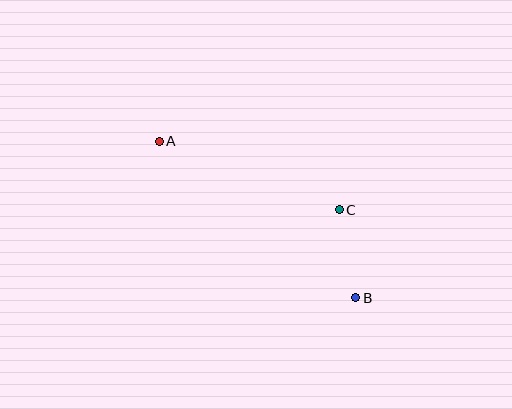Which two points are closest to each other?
Points B and C are closest to each other.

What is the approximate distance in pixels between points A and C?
The distance between A and C is approximately 193 pixels.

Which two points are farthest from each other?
Points A and B are farthest from each other.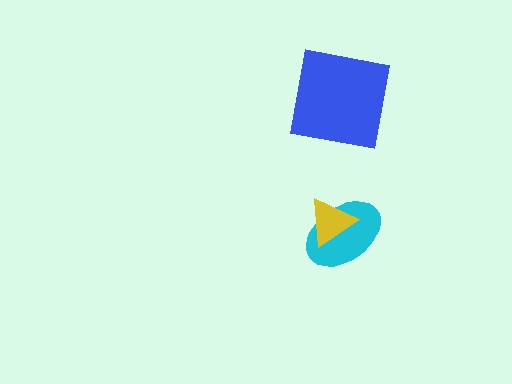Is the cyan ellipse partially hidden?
Yes, it is partially covered by another shape.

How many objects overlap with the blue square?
0 objects overlap with the blue square.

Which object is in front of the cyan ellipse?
The yellow triangle is in front of the cyan ellipse.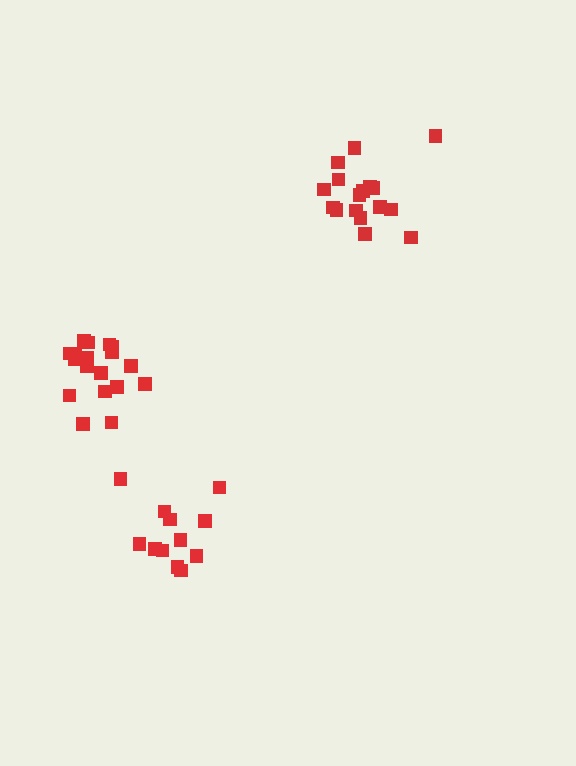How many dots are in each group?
Group 1: 12 dots, Group 2: 18 dots, Group 3: 17 dots (47 total).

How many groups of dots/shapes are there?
There are 3 groups.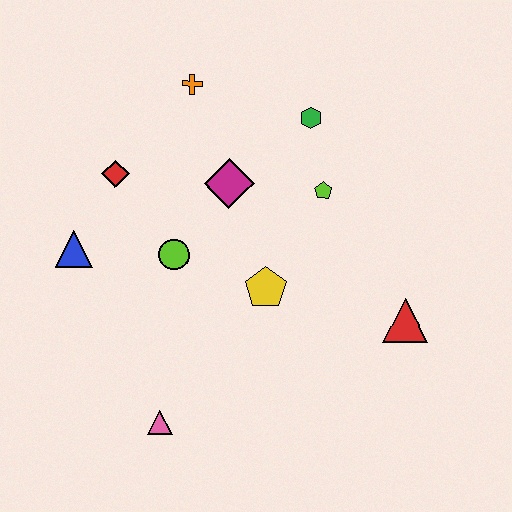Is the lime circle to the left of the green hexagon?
Yes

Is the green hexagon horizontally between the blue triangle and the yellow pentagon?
No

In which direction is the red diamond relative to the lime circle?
The red diamond is above the lime circle.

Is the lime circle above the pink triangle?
Yes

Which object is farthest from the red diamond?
The red triangle is farthest from the red diamond.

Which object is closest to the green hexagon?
The lime pentagon is closest to the green hexagon.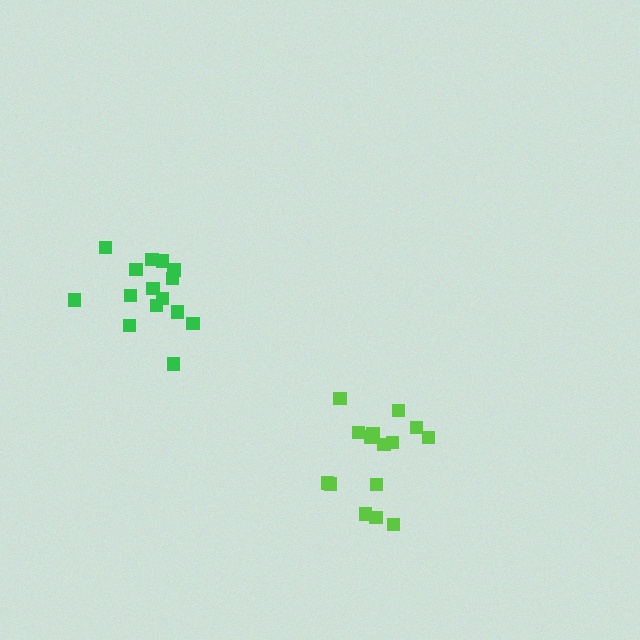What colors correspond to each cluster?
The clusters are colored: green, lime.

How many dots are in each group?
Group 1: 15 dots, Group 2: 15 dots (30 total).